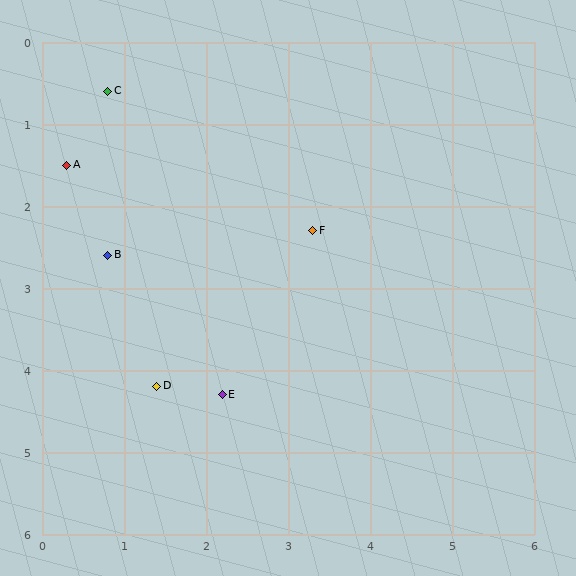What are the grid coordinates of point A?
Point A is at approximately (0.3, 1.5).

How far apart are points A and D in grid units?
Points A and D are about 2.9 grid units apart.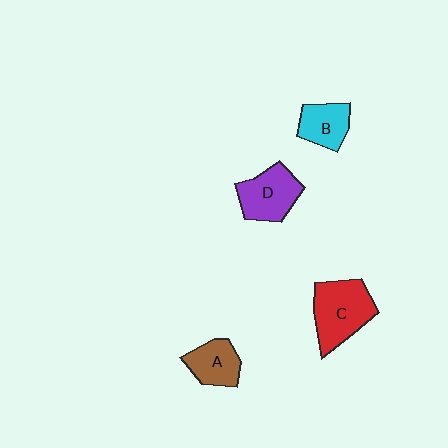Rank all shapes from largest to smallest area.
From largest to smallest: C (red), D (purple), A (brown), B (cyan).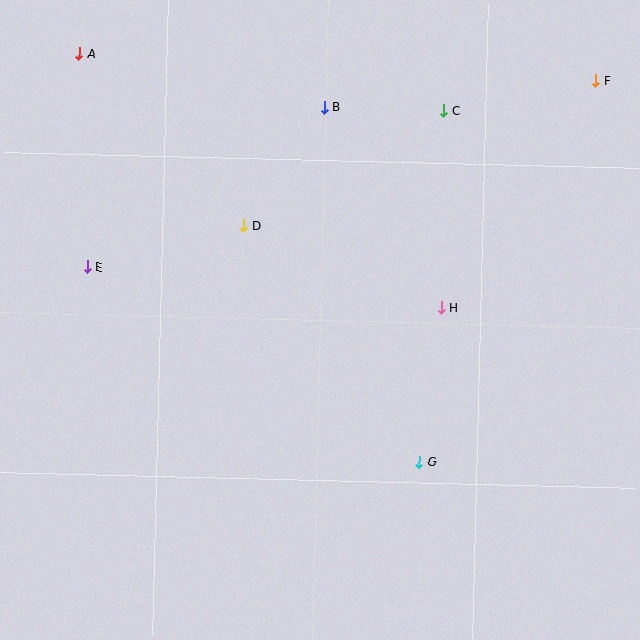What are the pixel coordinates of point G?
Point G is at (420, 462).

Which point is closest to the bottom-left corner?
Point E is closest to the bottom-left corner.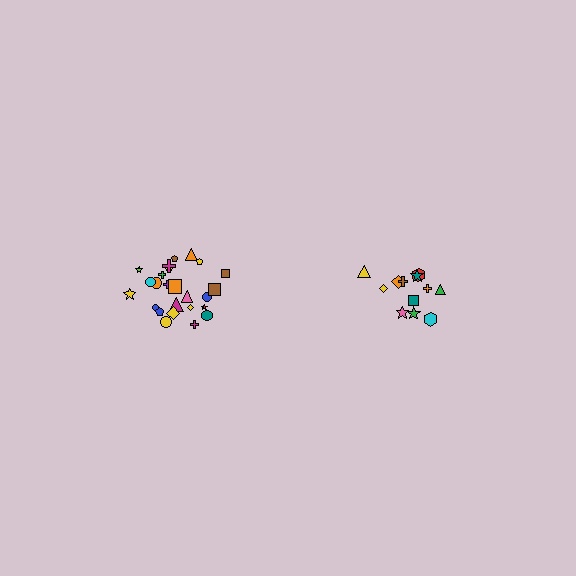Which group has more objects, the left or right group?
The left group.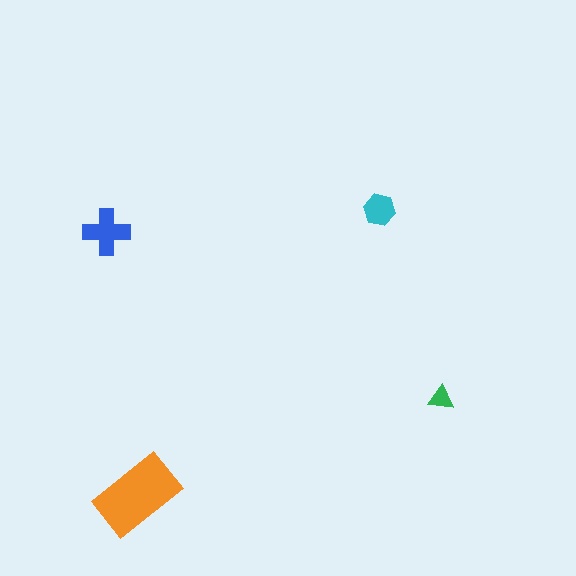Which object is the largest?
The orange rectangle.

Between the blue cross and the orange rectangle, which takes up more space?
The orange rectangle.